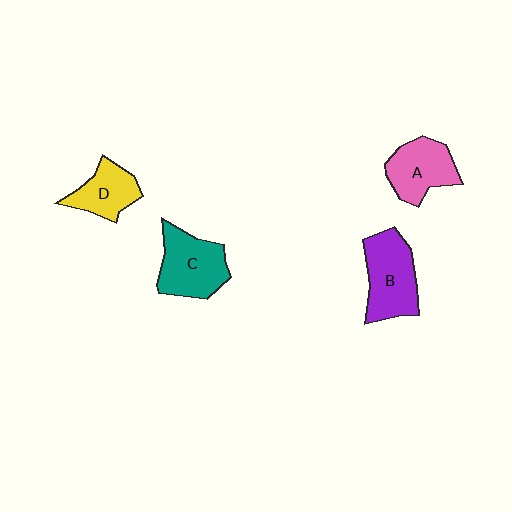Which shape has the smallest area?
Shape D (yellow).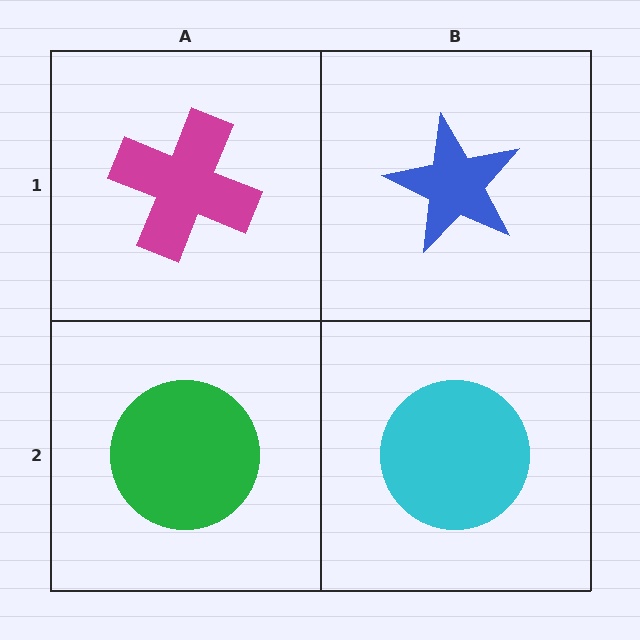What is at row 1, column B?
A blue star.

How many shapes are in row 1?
2 shapes.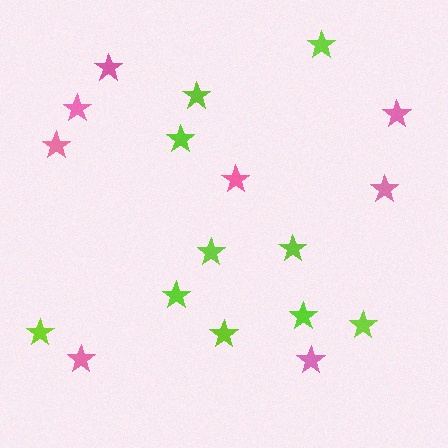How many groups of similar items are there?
There are 2 groups: one group of pink stars (8) and one group of lime stars (10).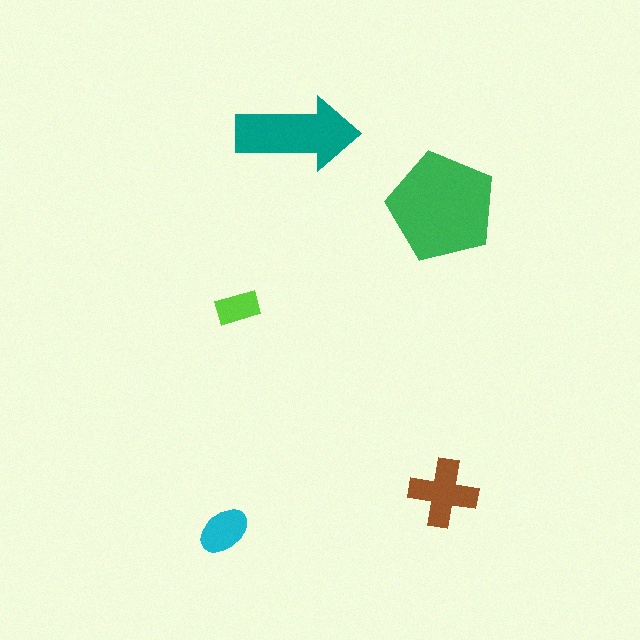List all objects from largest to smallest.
The green pentagon, the teal arrow, the brown cross, the cyan ellipse, the lime rectangle.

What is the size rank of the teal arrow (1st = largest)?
2nd.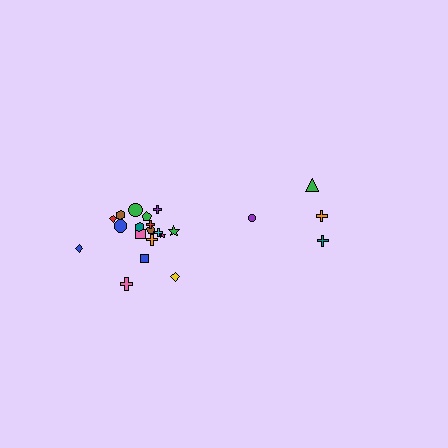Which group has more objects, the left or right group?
The left group.